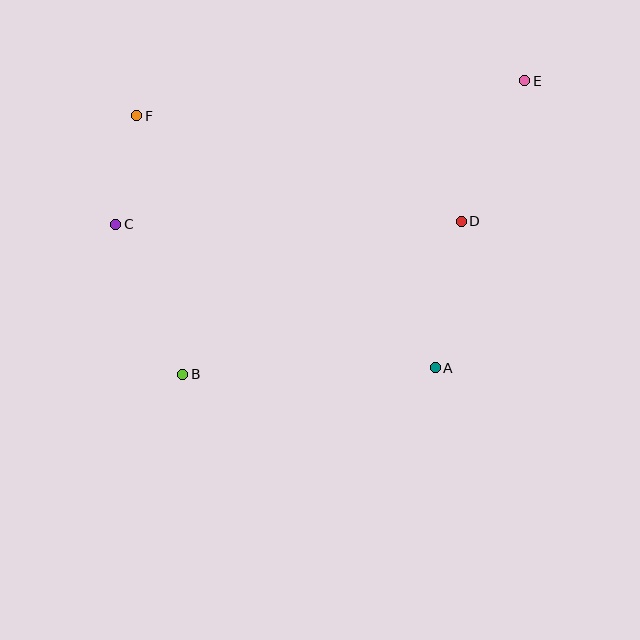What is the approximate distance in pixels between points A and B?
The distance between A and B is approximately 253 pixels.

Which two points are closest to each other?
Points C and F are closest to each other.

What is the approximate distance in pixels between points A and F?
The distance between A and F is approximately 391 pixels.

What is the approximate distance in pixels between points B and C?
The distance between B and C is approximately 164 pixels.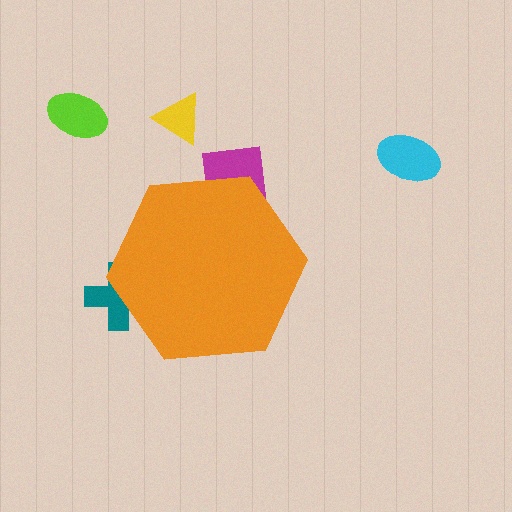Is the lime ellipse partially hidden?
No, the lime ellipse is fully visible.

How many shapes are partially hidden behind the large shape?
2 shapes are partially hidden.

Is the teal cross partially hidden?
Yes, the teal cross is partially hidden behind the orange hexagon.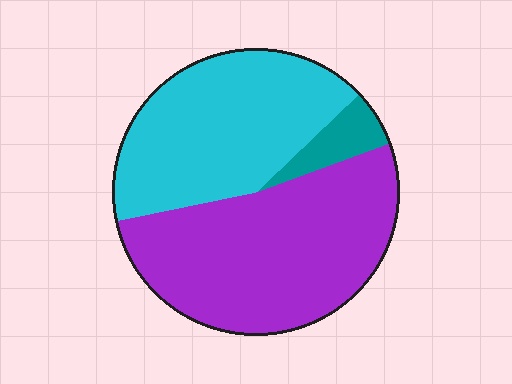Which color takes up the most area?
Purple, at roughly 50%.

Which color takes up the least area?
Teal, at roughly 5%.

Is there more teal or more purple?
Purple.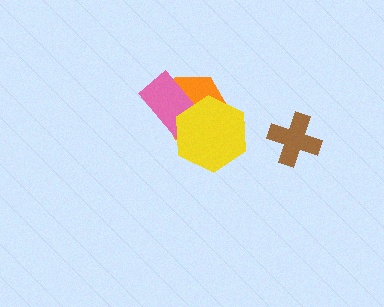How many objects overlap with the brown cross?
0 objects overlap with the brown cross.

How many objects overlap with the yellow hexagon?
2 objects overlap with the yellow hexagon.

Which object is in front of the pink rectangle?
The yellow hexagon is in front of the pink rectangle.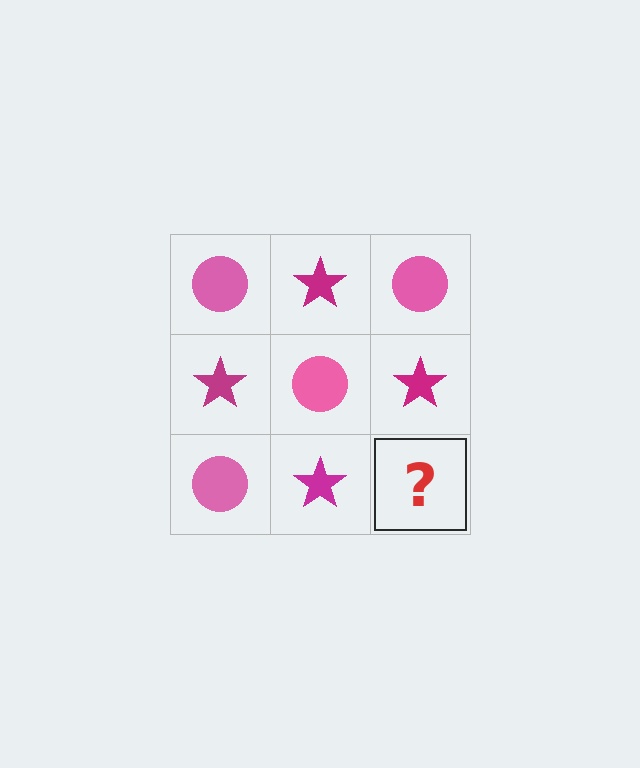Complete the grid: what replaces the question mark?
The question mark should be replaced with a pink circle.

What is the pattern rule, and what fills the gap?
The rule is that it alternates pink circle and magenta star in a checkerboard pattern. The gap should be filled with a pink circle.